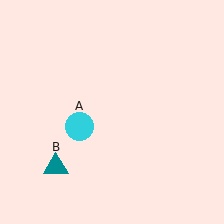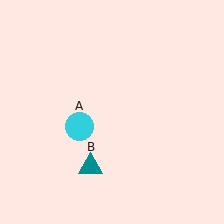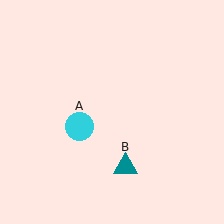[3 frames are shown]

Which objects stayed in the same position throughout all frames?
Cyan circle (object A) remained stationary.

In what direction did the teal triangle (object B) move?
The teal triangle (object B) moved right.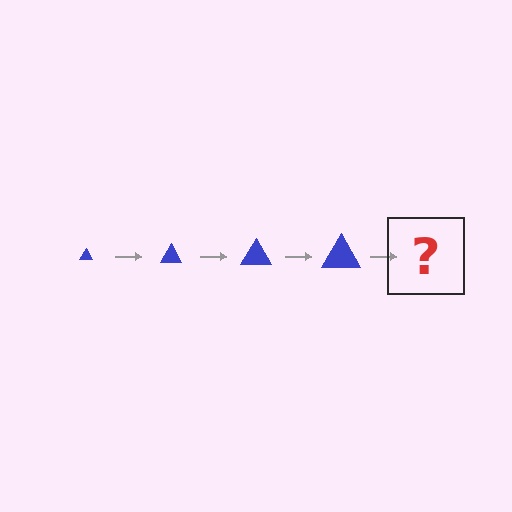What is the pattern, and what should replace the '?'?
The pattern is that the triangle gets progressively larger each step. The '?' should be a blue triangle, larger than the previous one.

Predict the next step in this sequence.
The next step is a blue triangle, larger than the previous one.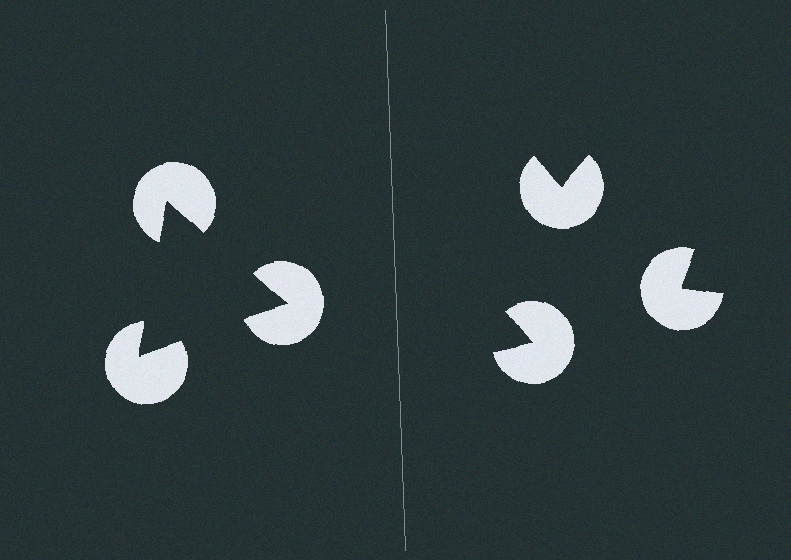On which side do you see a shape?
An illusory triangle appears on the left side. On the right side the wedge cuts are rotated, so no coherent shape forms.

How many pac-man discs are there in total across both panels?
6 — 3 on each side.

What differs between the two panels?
The pac-man discs are positioned identically on both sides; only the wedge orientations differ. On the left they align to a triangle; on the right they are misaligned.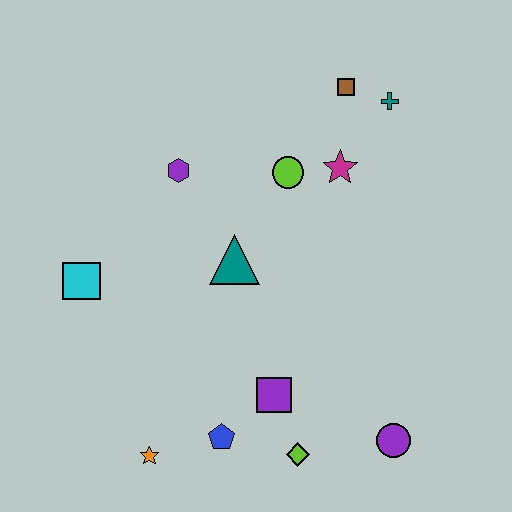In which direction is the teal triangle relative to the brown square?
The teal triangle is below the brown square.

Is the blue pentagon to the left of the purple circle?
Yes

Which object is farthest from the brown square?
The orange star is farthest from the brown square.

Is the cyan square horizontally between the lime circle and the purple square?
No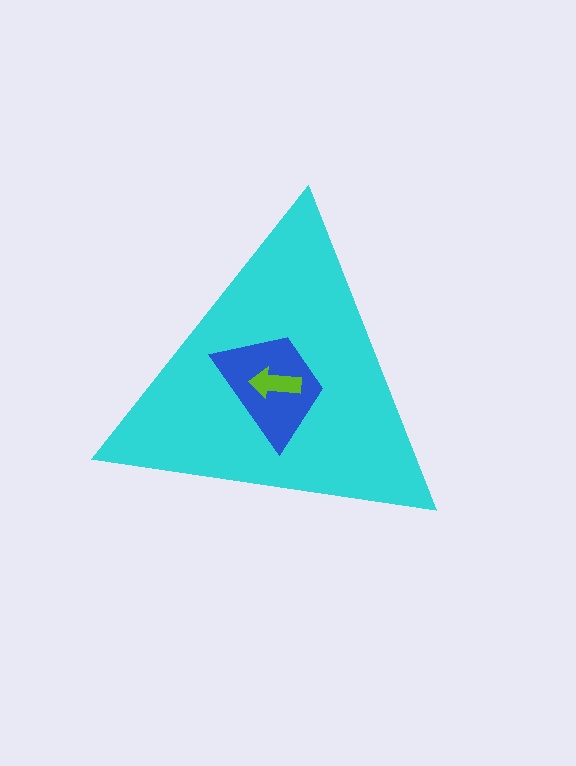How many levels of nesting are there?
3.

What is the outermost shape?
The cyan triangle.